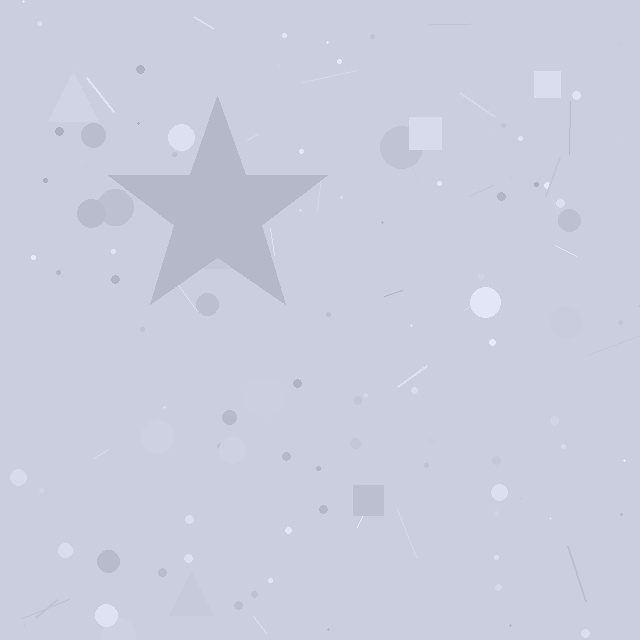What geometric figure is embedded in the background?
A star is embedded in the background.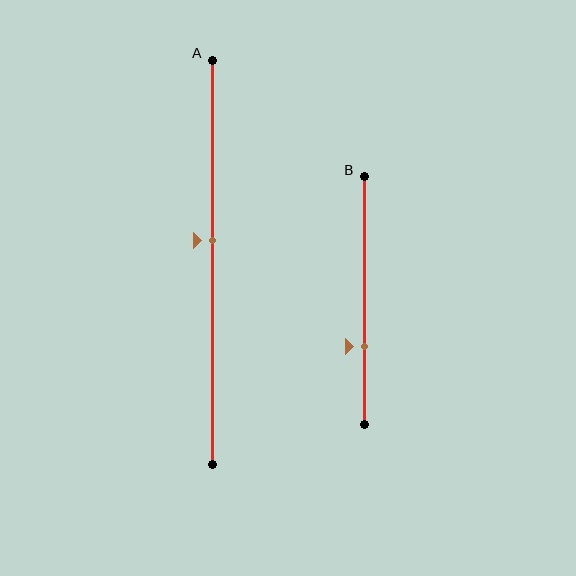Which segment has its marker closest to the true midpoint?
Segment A has its marker closest to the true midpoint.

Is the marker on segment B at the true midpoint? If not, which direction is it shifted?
No, the marker on segment B is shifted downward by about 19% of the segment length.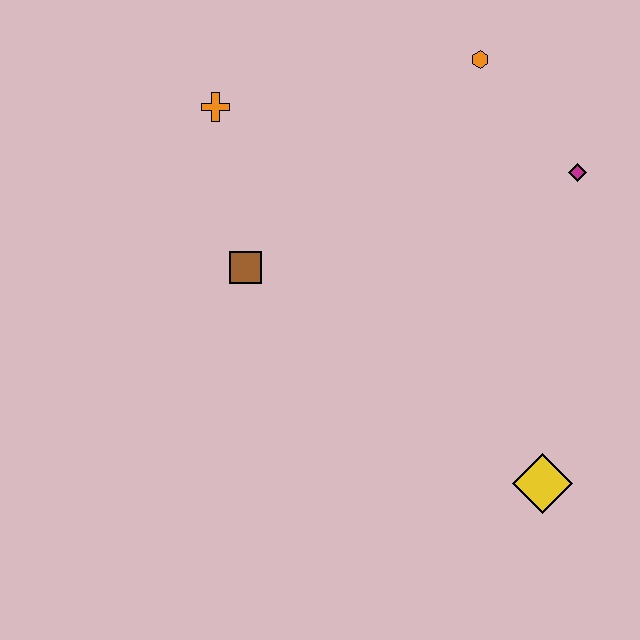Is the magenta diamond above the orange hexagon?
No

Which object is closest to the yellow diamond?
The magenta diamond is closest to the yellow diamond.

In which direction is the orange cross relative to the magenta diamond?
The orange cross is to the left of the magenta diamond.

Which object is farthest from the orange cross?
The yellow diamond is farthest from the orange cross.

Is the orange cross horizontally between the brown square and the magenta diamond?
No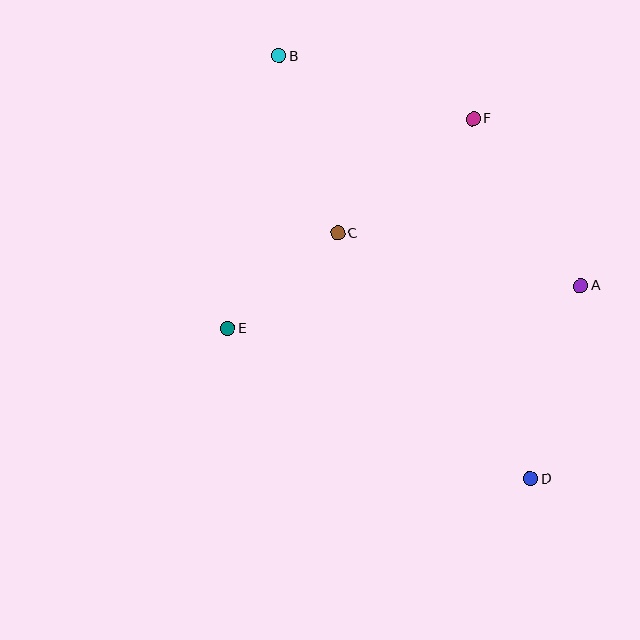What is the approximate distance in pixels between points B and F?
The distance between B and F is approximately 204 pixels.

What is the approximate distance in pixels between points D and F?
The distance between D and F is approximately 365 pixels.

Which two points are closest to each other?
Points C and E are closest to each other.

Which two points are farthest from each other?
Points B and D are farthest from each other.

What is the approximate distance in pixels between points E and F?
The distance between E and F is approximately 323 pixels.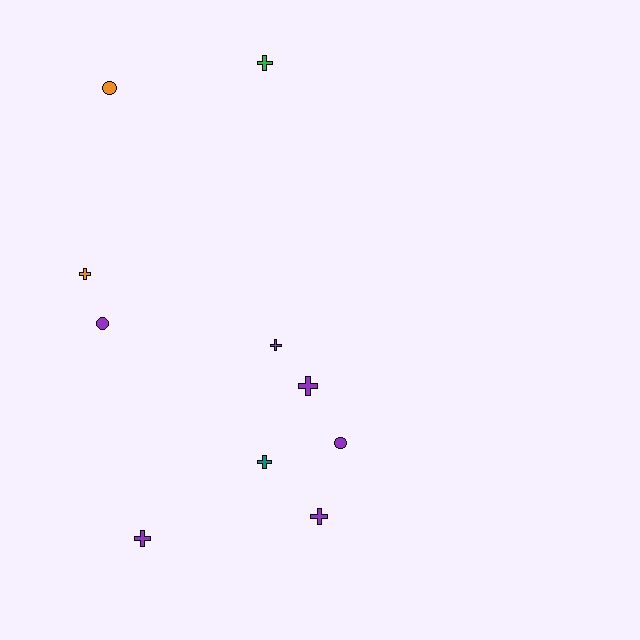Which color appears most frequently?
Purple, with 6 objects.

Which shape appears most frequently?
Cross, with 7 objects.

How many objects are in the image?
There are 10 objects.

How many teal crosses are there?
There is 1 teal cross.